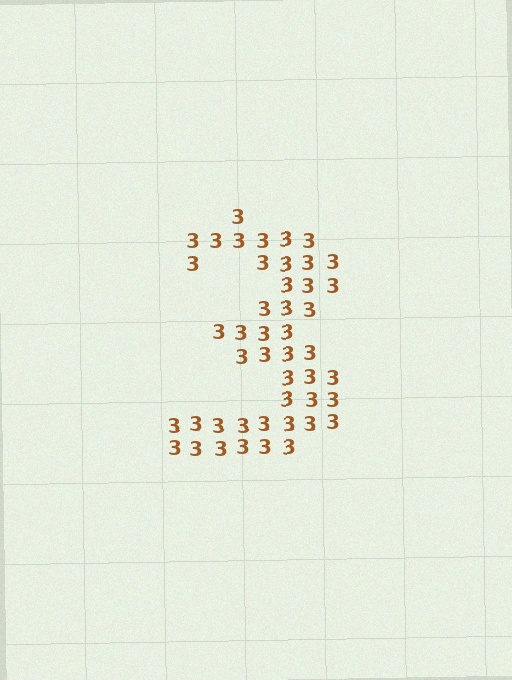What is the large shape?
The large shape is the digit 3.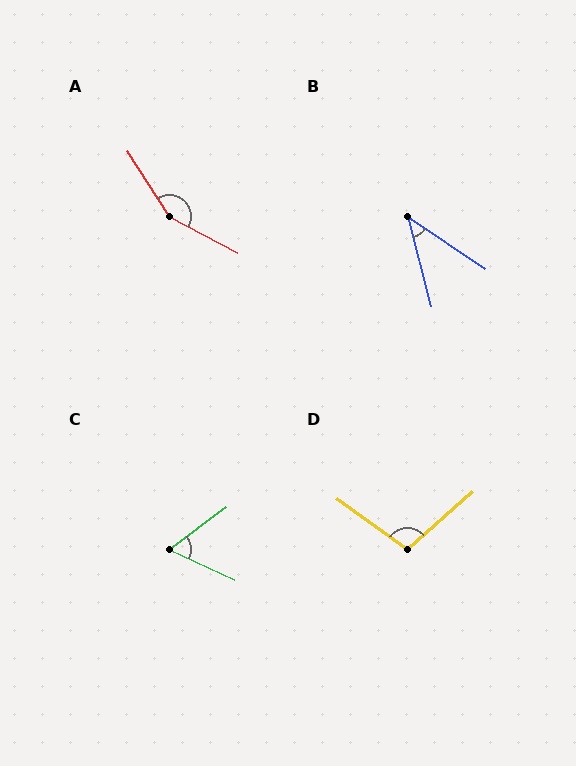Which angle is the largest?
A, at approximately 150 degrees.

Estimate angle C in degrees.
Approximately 62 degrees.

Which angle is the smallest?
B, at approximately 41 degrees.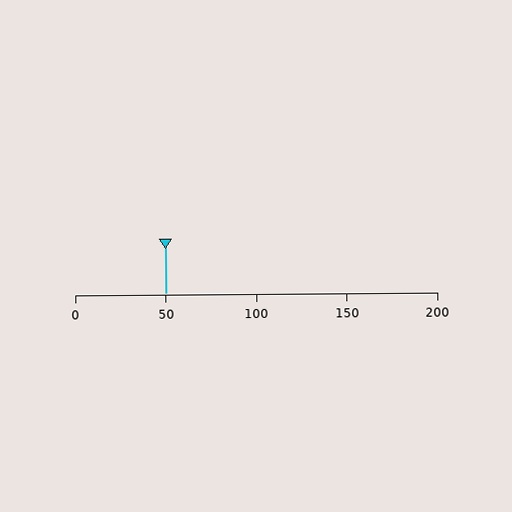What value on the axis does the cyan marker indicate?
The marker indicates approximately 50.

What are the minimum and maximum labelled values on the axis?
The axis runs from 0 to 200.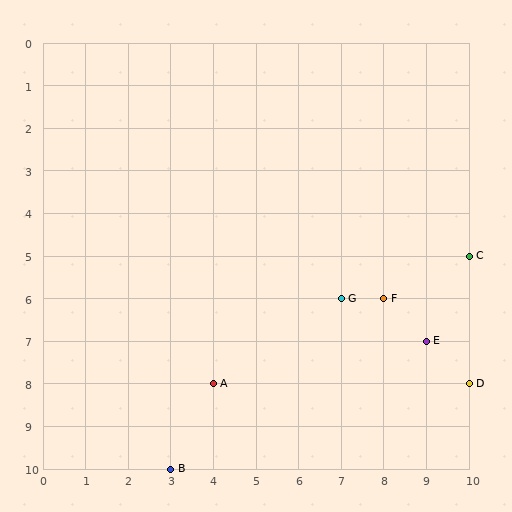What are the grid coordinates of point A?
Point A is at grid coordinates (4, 8).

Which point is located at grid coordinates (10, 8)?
Point D is at (10, 8).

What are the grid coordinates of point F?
Point F is at grid coordinates (8, 6).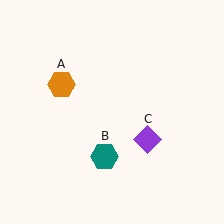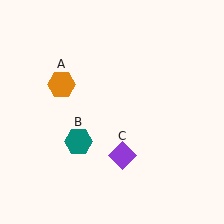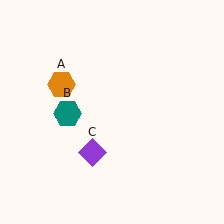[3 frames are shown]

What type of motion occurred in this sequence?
The teal hexagon (object B), purple diamond (object C) rotated clockwise around the center of the scene.